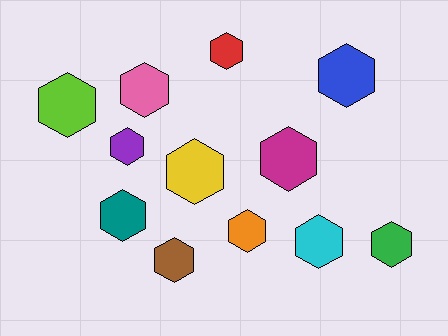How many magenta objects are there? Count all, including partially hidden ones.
There is 1 magenta object.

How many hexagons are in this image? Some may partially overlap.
There are 12 hexagons.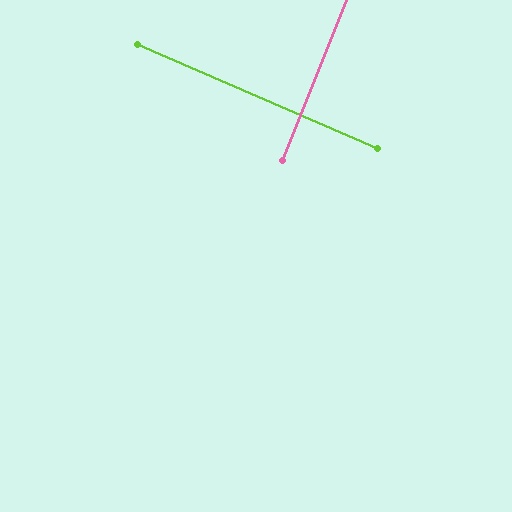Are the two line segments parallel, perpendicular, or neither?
Perpendicular — they meet at approximately 88°.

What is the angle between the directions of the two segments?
Approximately 88 degrees.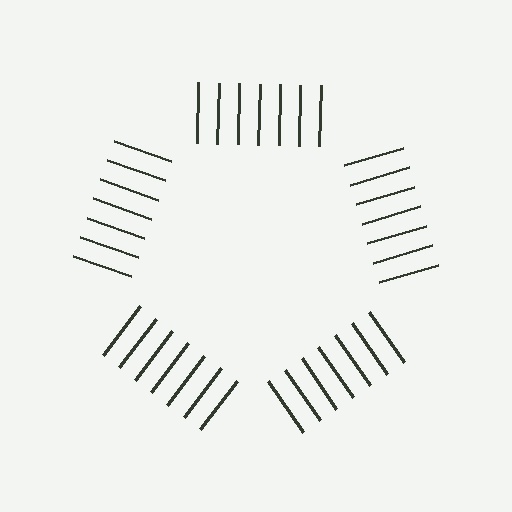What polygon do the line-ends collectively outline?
An illusory pentagon — the line segments terminate on its edges but no continuous stroke is drawn.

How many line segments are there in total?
35 — 7 along each of the 5 edges.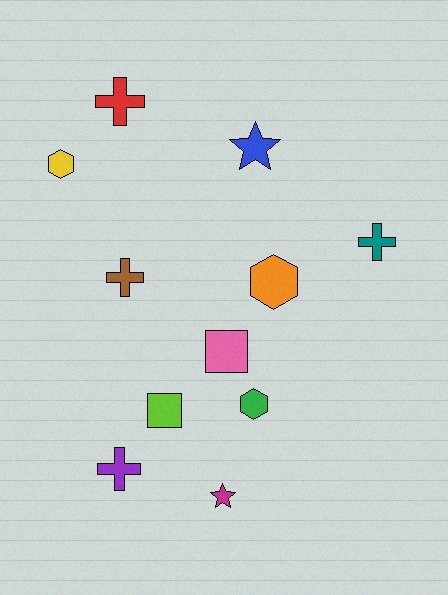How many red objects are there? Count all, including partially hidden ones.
There is 1 red object.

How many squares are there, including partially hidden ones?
There are 2 squares.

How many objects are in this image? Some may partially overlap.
There are 11 objects.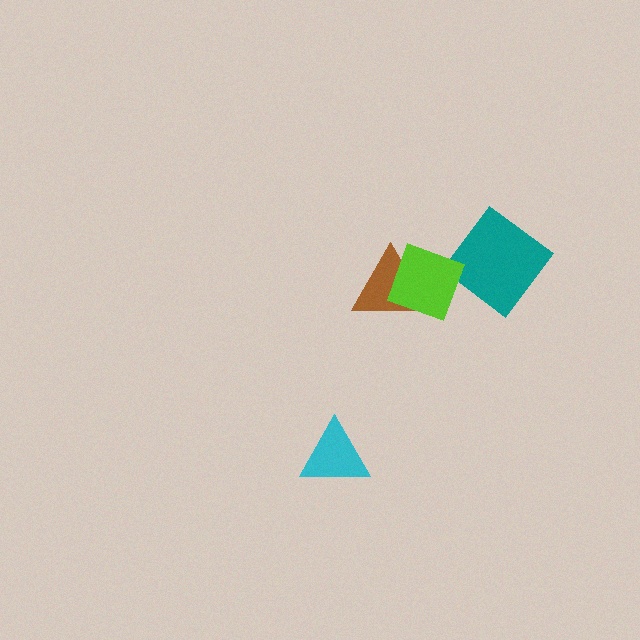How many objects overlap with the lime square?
1 object overlaps with the lime square.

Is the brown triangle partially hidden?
Yes, it is partially covered by another shape.